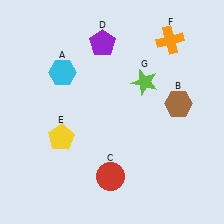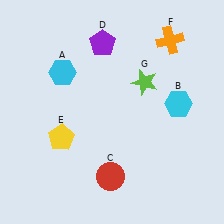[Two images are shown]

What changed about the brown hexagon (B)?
In Image 1, B is brown. In Image 2, it changed to cyan.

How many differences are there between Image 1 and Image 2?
There is 1 difference between the two images.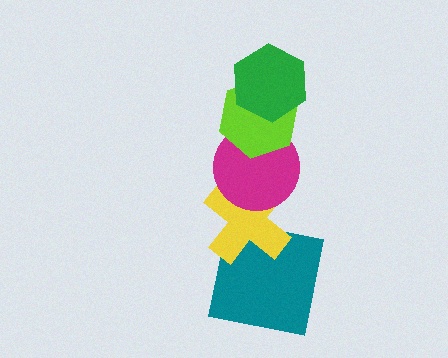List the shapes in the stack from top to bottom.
From top to bottom: the green hexagon, the lime hexagon, the magenta circle, the yellow cross, the teal square.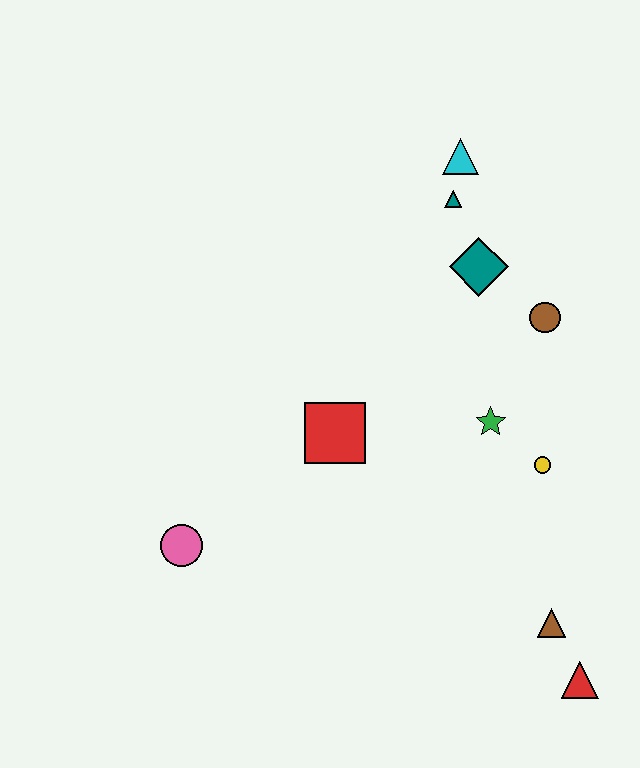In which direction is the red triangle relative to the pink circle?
The red triangle is to the right of the pink circle.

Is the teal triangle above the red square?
Yes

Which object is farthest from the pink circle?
The cyan triangle is farthest from the pink circle.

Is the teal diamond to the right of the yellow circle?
No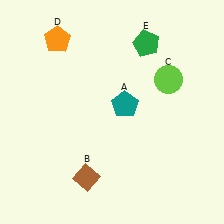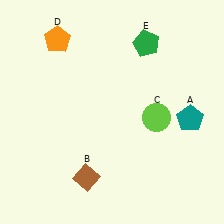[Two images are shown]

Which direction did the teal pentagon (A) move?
The teal pentagon (A) moved right.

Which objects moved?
The objects that moved are: the teal pentagon (A), the lime circle (C).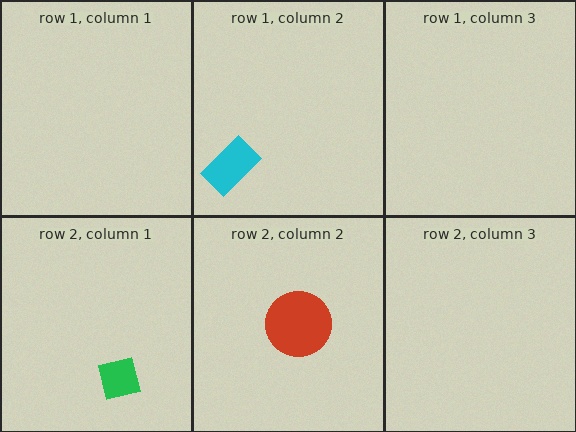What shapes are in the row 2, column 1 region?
The green square.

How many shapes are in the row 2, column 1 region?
1.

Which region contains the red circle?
The row 2, column 2 region.